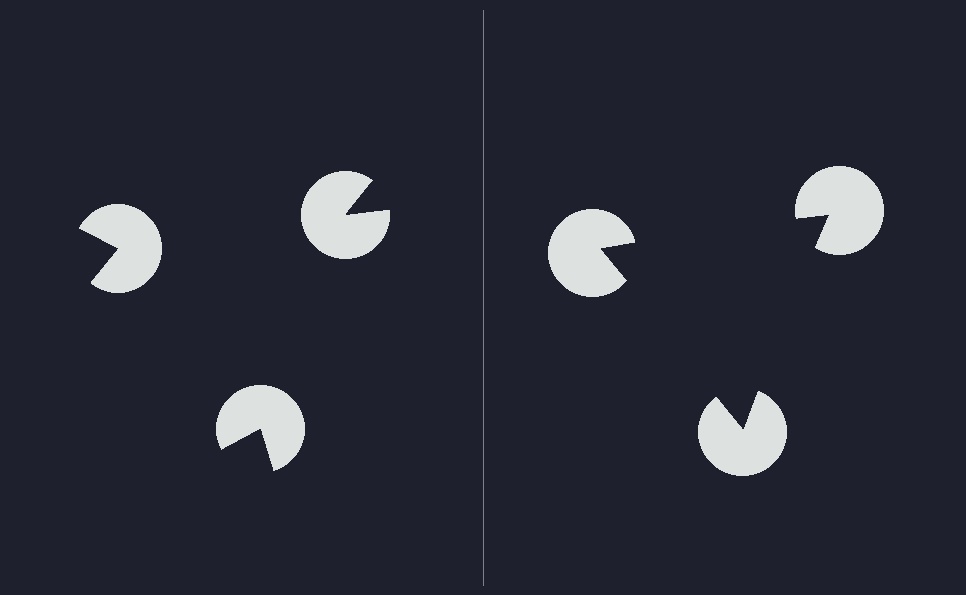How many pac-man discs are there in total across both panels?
6 — 3 on each side.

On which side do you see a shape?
An illusory triangle appears on the right side. On the left side the wedge cuts are rotated, so no coherent shape forms.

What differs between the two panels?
The pac-man discs are positioned identically on both sides; only the wedge orientations differ. On the right they align to a triangle; on the left they are misaligned.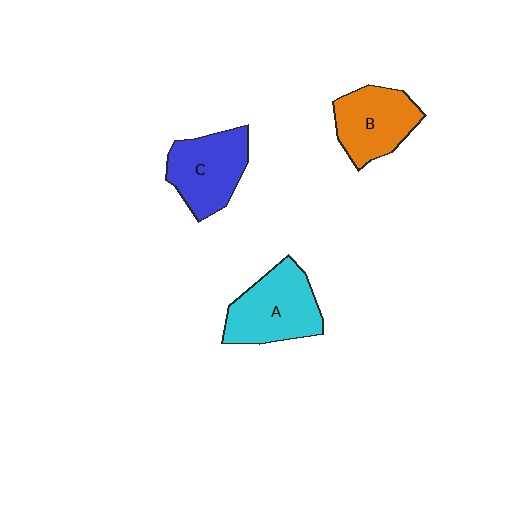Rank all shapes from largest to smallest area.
From largest to smallest: A (cyan), C (blue), B (orange).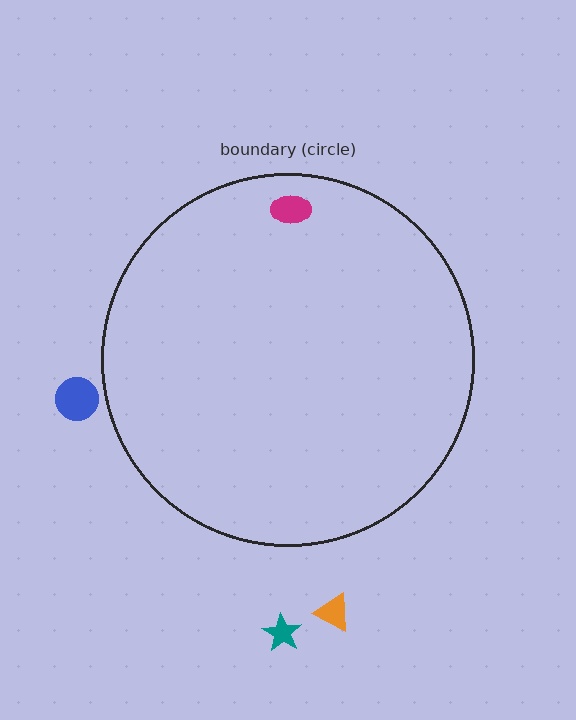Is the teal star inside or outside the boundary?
Outside.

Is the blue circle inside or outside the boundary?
Outside.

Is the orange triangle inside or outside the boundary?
Outside.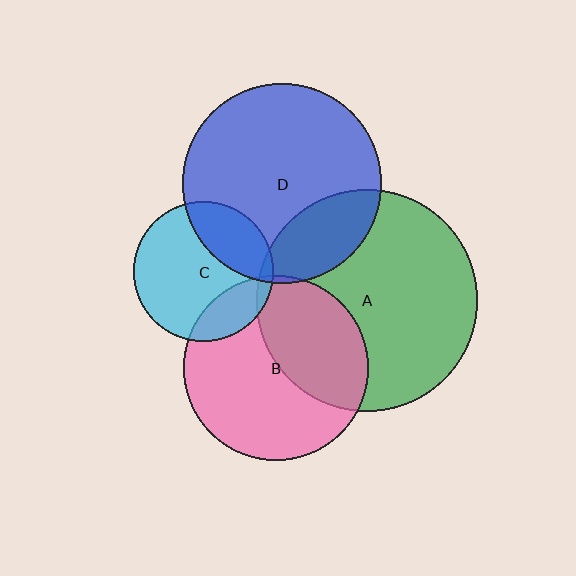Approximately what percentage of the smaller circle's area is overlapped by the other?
Approximately 30%.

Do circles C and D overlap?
Yes.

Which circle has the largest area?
Circle A (green).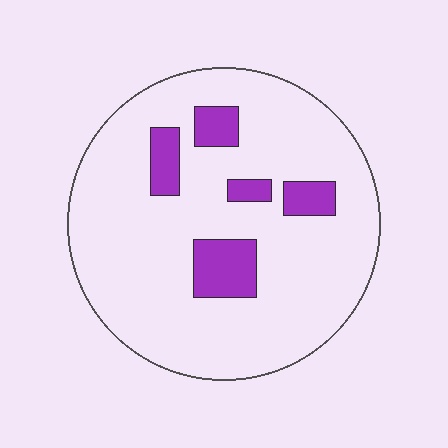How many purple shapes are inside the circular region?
5.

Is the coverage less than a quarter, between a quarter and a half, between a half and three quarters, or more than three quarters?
Less than a quarter.